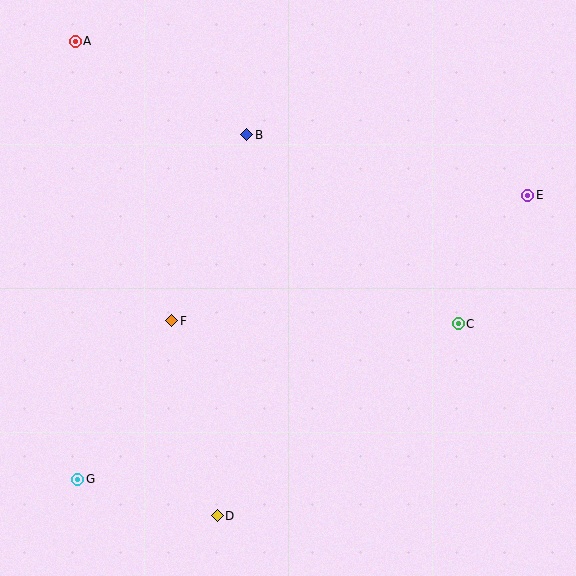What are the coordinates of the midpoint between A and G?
The midpoint between A and G is at (76, 260).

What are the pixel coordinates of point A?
Point A is at (75, 41).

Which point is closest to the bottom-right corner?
Point C is closest to the bottom-right corner.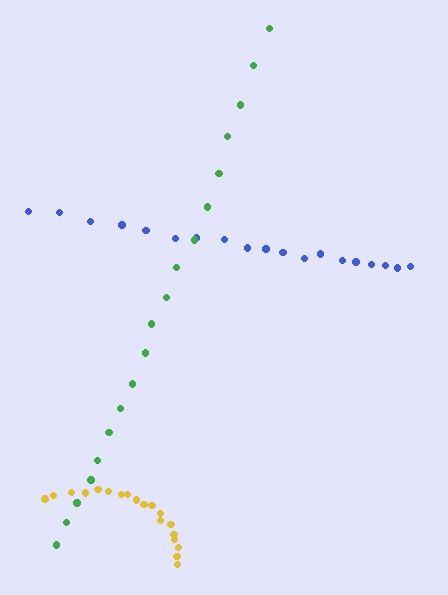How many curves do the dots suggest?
There are 3 distinct paths.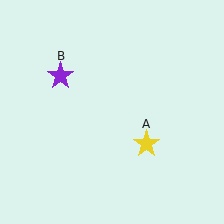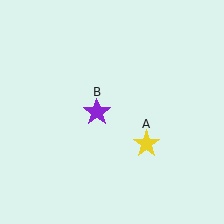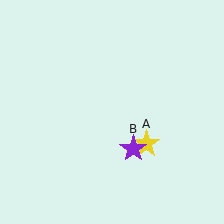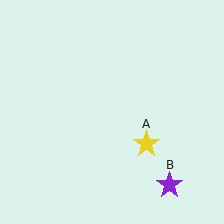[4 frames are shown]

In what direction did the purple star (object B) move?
The purple star (object B) moved down and to the right.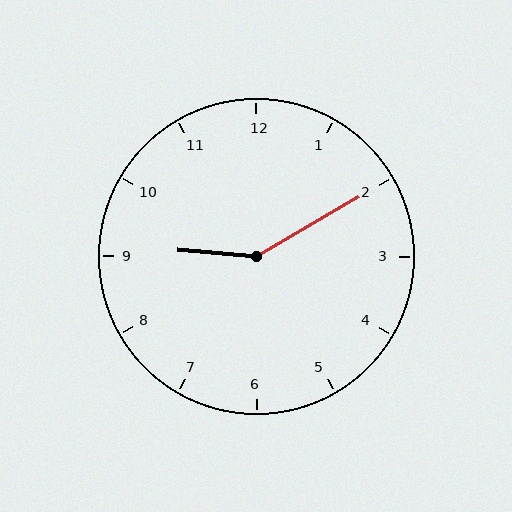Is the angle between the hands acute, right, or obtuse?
It is obtuse.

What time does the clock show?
9:10.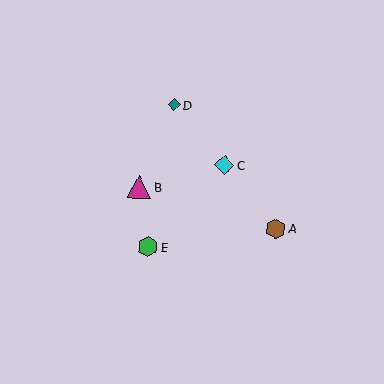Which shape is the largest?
The magenta triangle (labeled B) is the largest.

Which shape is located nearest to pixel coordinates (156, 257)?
The green hexagon (labeled E) at (148, 247) is nearest to that location.